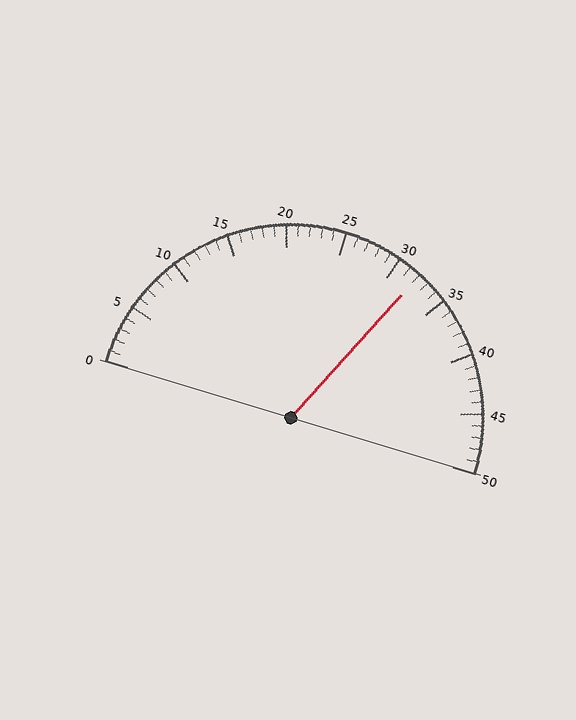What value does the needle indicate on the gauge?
The needle indicates approximately 32.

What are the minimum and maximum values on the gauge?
The gauge ranges from 0 to 50.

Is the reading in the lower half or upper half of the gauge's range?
The reading is in the upper half of the range (0 to 50).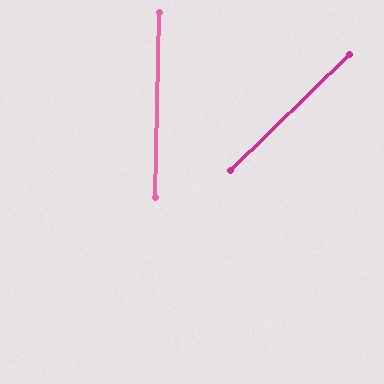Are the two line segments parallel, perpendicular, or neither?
Neither parallel nor perpendicular — they differ by about 44°.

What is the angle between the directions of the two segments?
Approximately 44 degrees.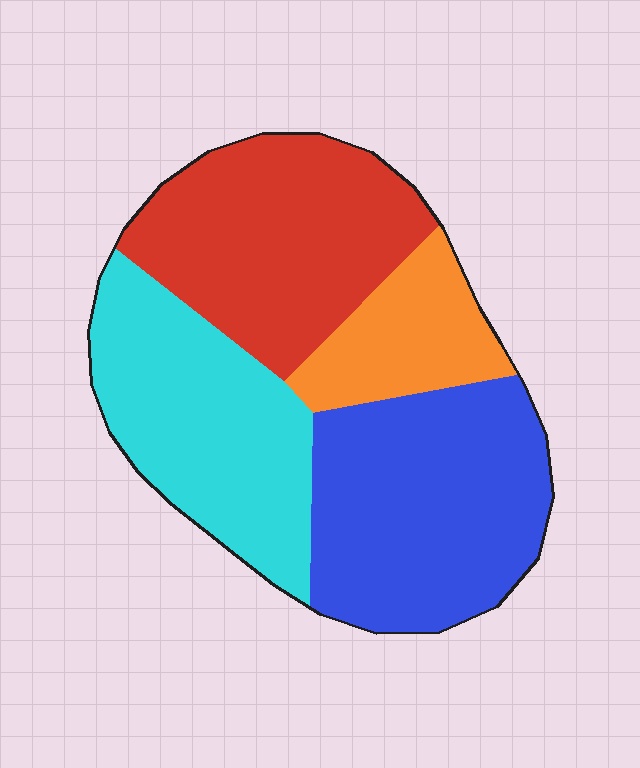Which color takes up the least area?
Orange, at roughly 15%.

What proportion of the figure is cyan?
Cyan takes up about one quarter (1/4) of the figure.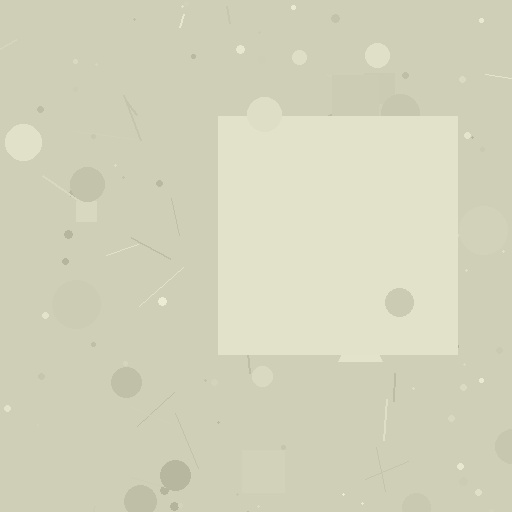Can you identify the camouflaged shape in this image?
The camouflaged shape is a square.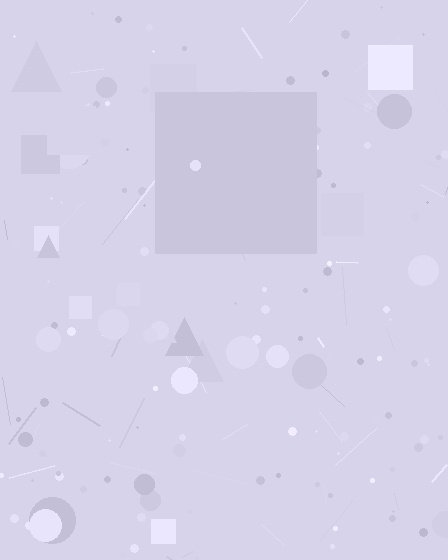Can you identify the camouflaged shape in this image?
The camouflaged shape is a square.